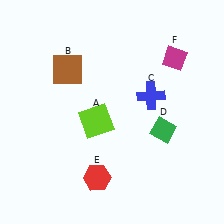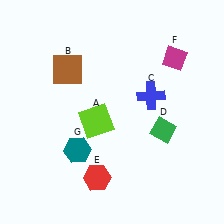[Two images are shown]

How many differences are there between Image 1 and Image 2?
There is 1 difference between the two images.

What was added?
A teal hexagon (G) was added in Image 2.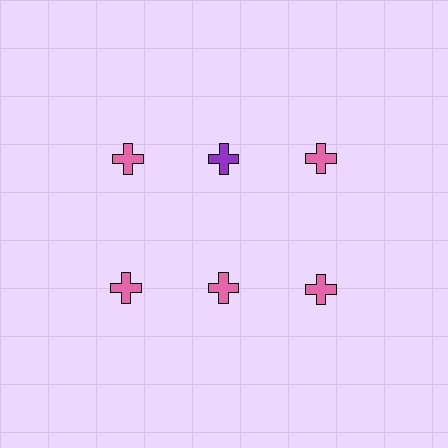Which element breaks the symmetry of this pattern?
The purple cross in the top row, second from left column breaks the symmetry. All other shapes are pink crosses.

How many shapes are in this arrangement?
There are 6 shapes arranged in a grid pattern.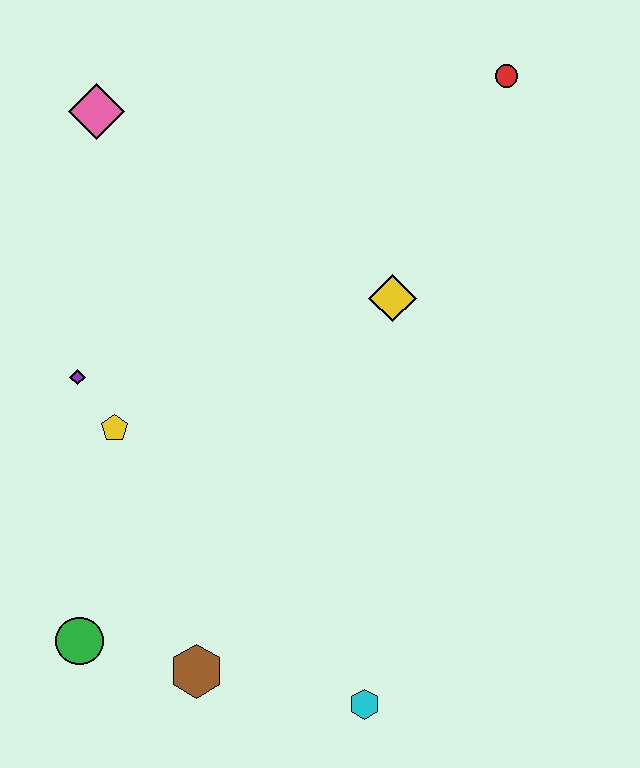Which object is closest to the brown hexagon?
The green circle is closest to the brown hexagon.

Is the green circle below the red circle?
Yes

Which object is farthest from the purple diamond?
The red circle is farthest from the purple diamond.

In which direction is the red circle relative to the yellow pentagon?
The red circle is to the right of the yellow pentagon.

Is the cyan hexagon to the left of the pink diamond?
No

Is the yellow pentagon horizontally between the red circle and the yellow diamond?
No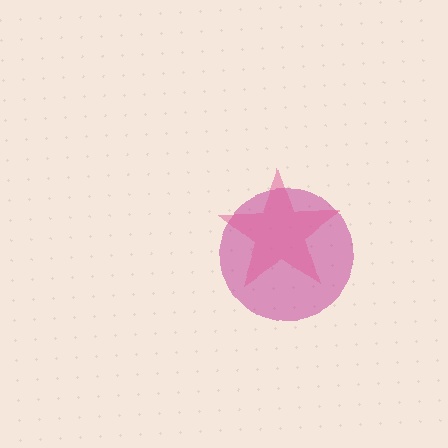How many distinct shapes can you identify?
There are 2 distinct shapes: a magenta circle, a pink star.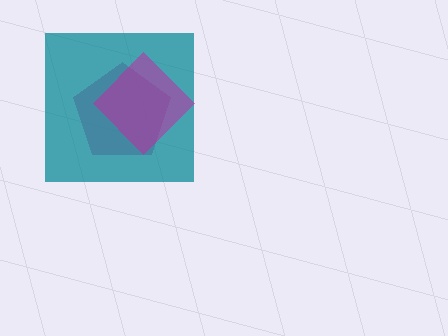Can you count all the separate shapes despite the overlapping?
Yes, there are 3 separate shapes.